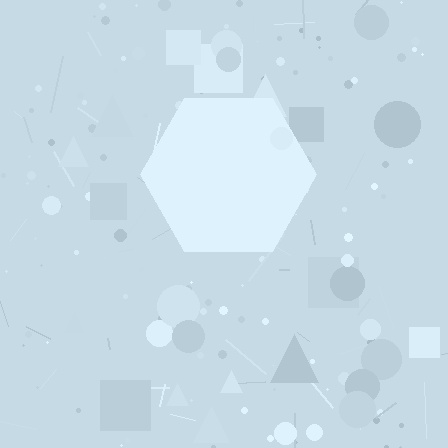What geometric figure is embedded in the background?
A hexagon is embedded in the background.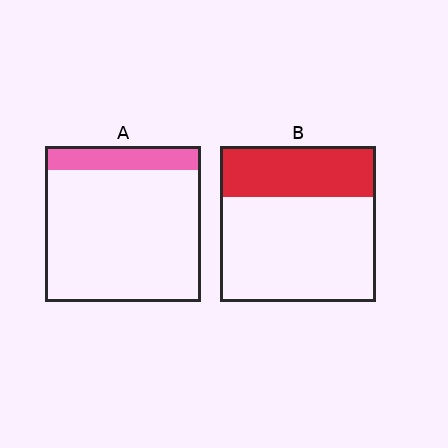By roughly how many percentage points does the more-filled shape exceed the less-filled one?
By roughly 15 percentage points (B over A).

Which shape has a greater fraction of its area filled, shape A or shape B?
Shape B.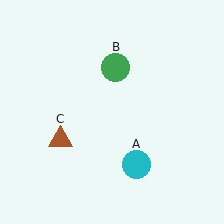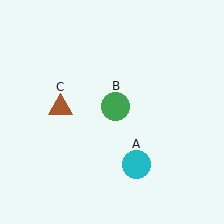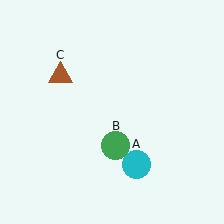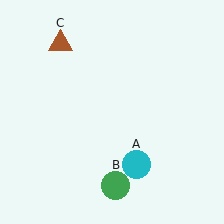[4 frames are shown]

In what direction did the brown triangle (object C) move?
The brown triangle (object C) moved up.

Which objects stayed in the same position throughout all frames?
Cyan circle (object A) remained stationary.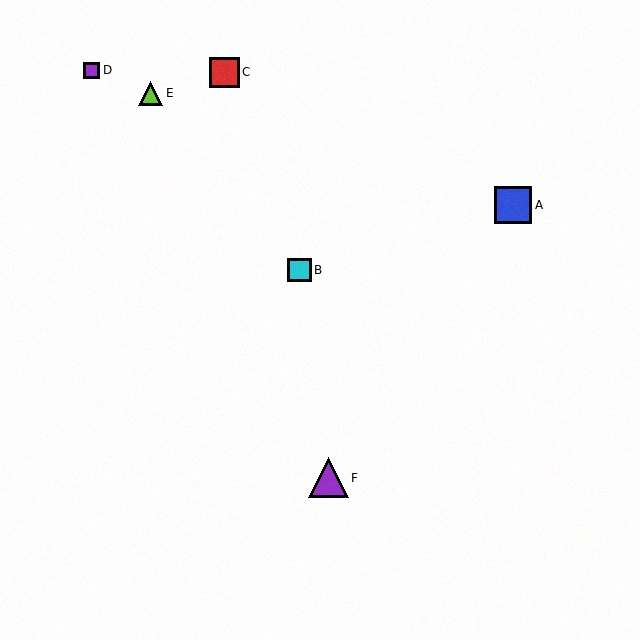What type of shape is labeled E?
Shape E is a lime triangle.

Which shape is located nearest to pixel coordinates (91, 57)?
The purple square (labeled D) at (92, 70) is nearest to that location.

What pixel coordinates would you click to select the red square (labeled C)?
Click at (224, 72) to select the red square C.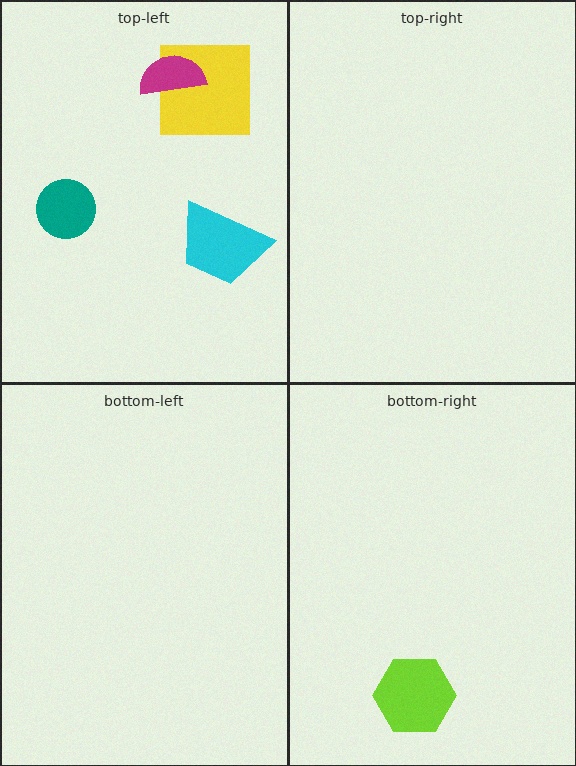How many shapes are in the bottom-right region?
1.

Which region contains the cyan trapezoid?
The top-left region.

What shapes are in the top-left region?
The yellow square, the cyan trapezoid, the teal circle, the magenta semicircle.